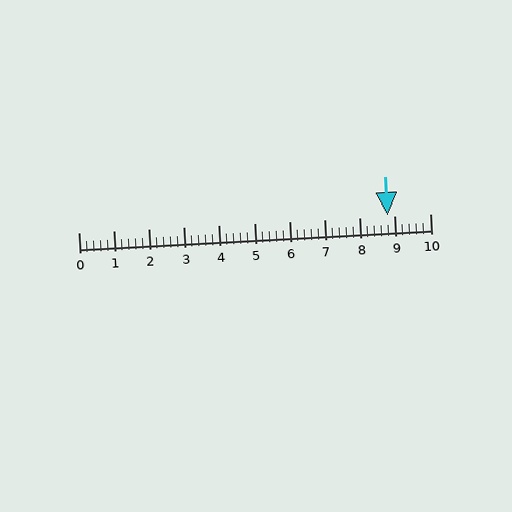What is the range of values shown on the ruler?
The ruler shows values from 0 to 10.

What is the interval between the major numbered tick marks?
The major tick marks are spaced 1 units apart.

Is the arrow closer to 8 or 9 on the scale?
The arrow is closer to 9.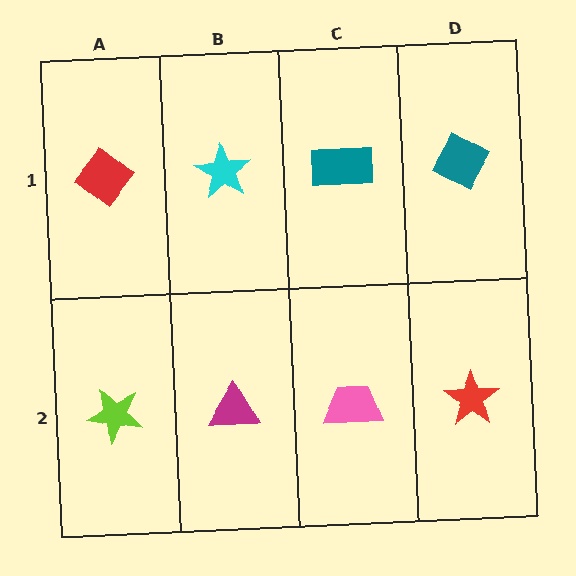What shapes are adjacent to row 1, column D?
A red star (row 2, column D), a teal rectangle (row 1, column C).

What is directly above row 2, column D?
A teal diamond.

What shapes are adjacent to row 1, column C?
A pink trapezoid (row 2, column C), a cyan star (row 1, column B), a teal diamond (row 1, column D).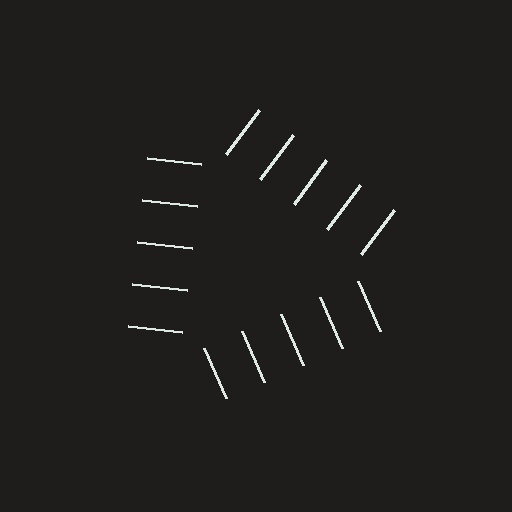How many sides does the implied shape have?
3 sides — the line-ends trace a triangle.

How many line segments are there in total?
15 — 5 along each of the 3 edges.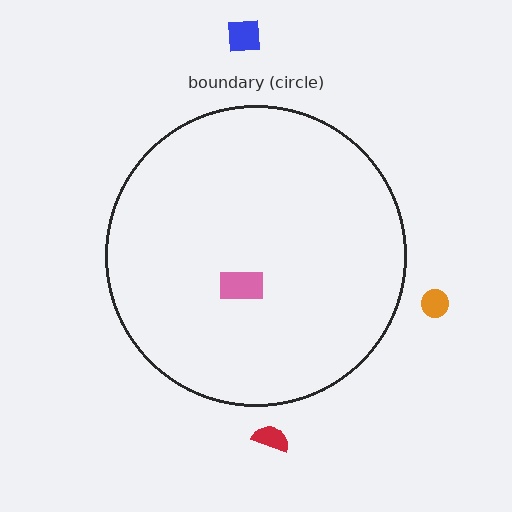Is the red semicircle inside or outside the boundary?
Outside.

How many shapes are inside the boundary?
1 inside, 3 outside.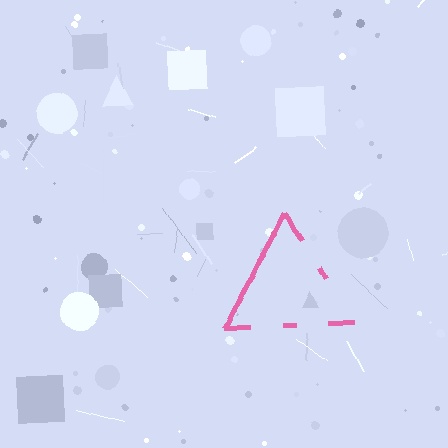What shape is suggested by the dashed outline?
The dashed outline suggests a triangle.